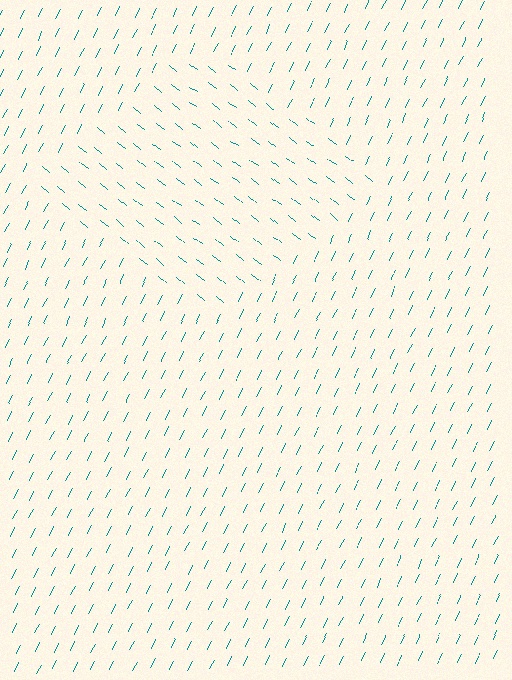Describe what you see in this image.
The image is filled with small teal line segments. A diamond region in the image has lines oriented differently from the surrounding lines, creating a visible texture boundary.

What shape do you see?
I see a diamond.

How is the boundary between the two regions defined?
The boundary is defined purely by a change in line orientation (approximately 78 degrees difference). All lines are the same color and thickness.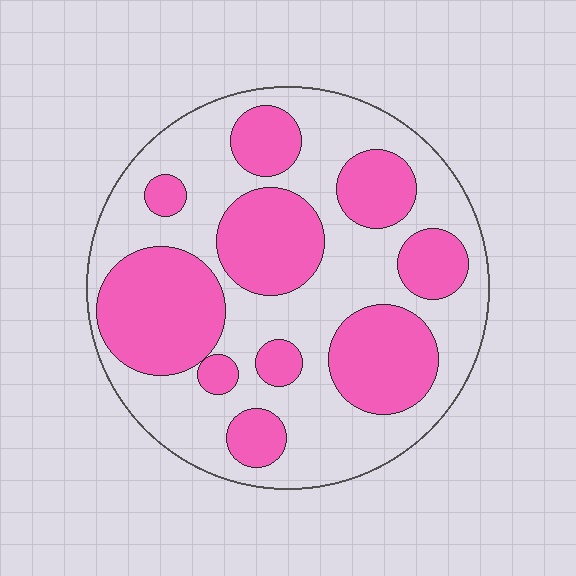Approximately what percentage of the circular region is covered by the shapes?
Approximately 40%.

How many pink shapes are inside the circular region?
10.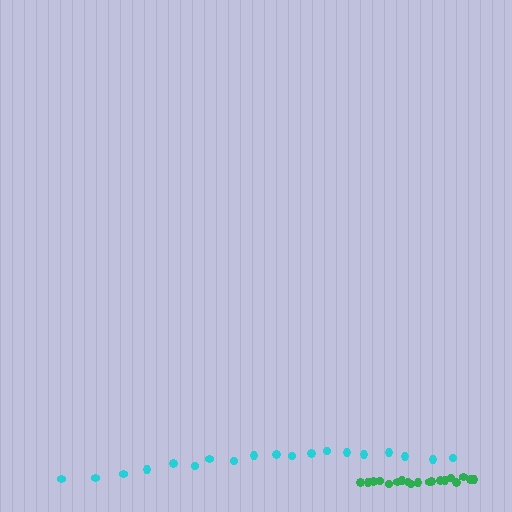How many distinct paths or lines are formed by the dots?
There are 2 distinct paths.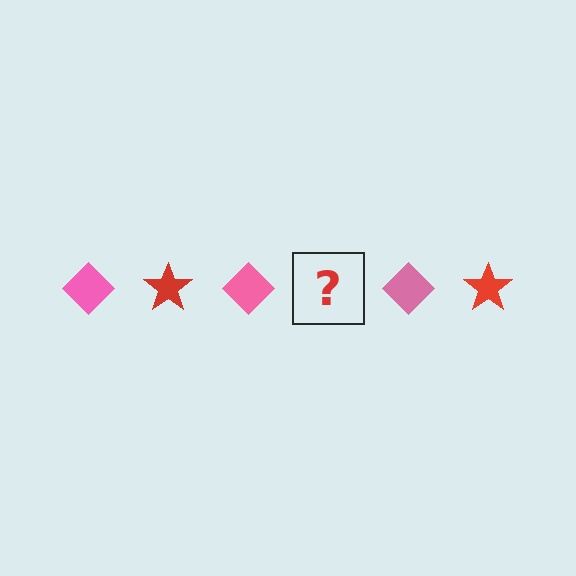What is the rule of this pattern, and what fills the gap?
The rule is that the pattern alternates between pink diamond and red star. The gap should be filled with a red star.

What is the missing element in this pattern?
The missing element is a red star.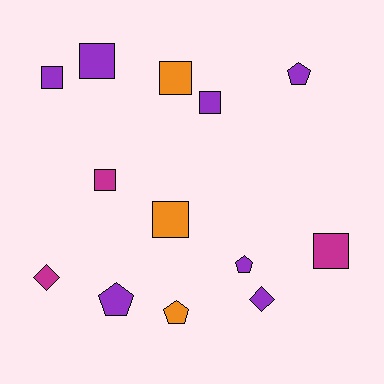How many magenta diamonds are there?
There is 1 magenta diamond.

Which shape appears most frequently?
Square, with 7 objects.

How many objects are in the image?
There are 13 objects.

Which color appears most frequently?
Purple, with 7 objects.